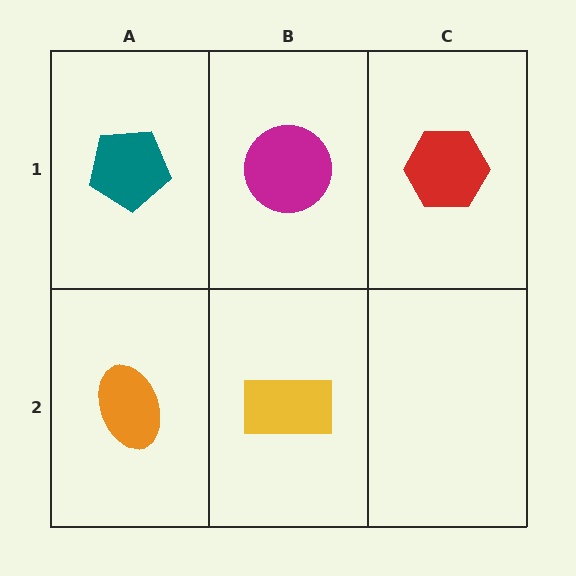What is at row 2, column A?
An orange ellipse.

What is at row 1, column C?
A red hexagon.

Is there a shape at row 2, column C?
No, that cell is empty.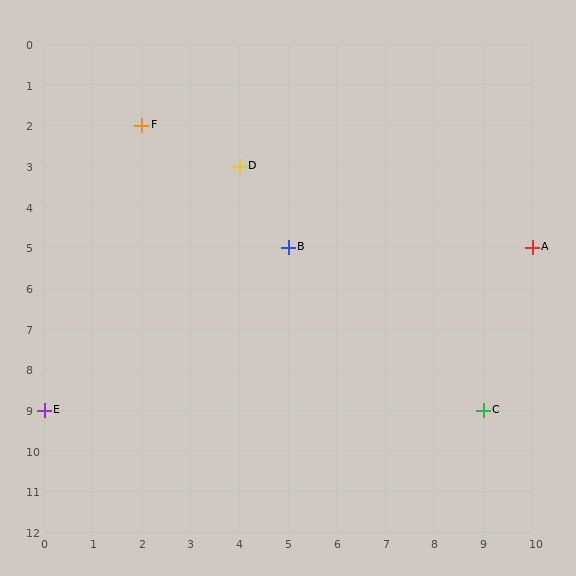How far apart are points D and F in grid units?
Points D and F are 2 columns and 1 row apart (about 2.2 grid units diagonally).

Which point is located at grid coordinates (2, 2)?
Point F is at (2, 2).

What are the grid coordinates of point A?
Point A is at grid coordinates (10, 5).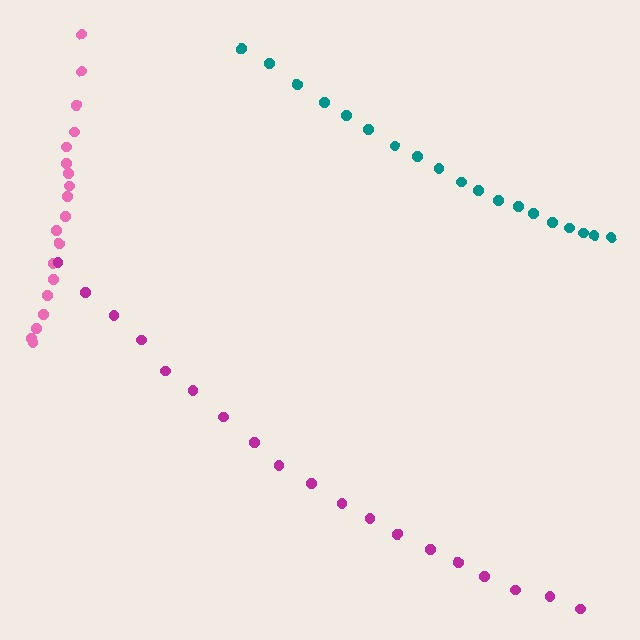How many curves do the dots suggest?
There are 3 distinct paths.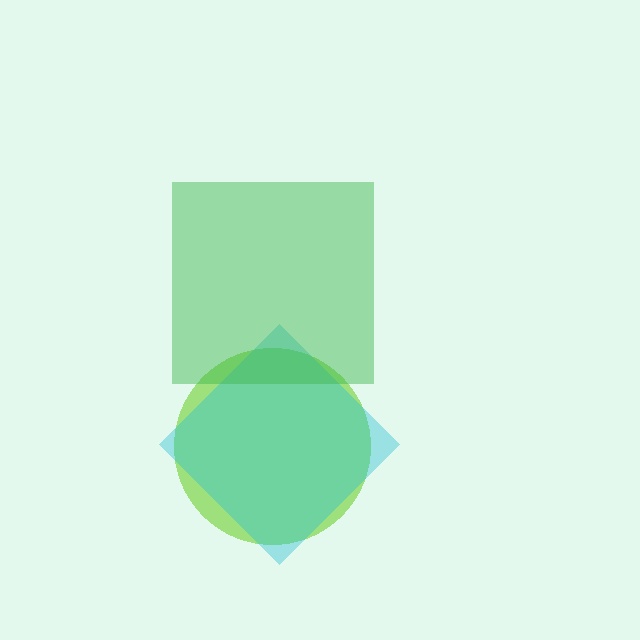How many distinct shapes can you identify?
There are 3 distinct shapes: a lime circle, a cyan diamond, a green square.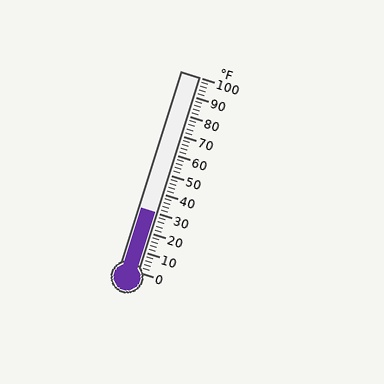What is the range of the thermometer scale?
The thermometer scale ranges from 0°F to 100°F.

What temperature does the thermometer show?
The thermometer shows approximately 30°F.